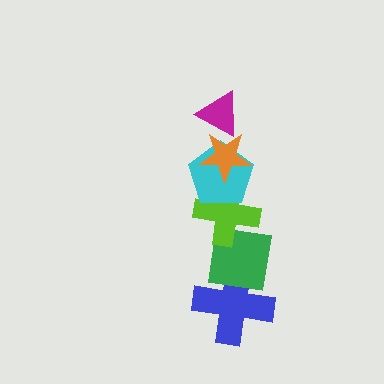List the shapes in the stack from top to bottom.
From top to bottom: the magenta triangle, the orange star, the cyan pentagon, the lime cross, the green square, the blue cross.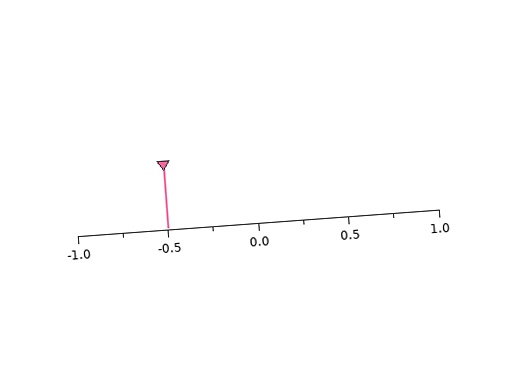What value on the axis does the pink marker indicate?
The marker indicates approximately -0.5.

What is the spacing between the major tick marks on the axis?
The major ticks are spaced 0.5 apart.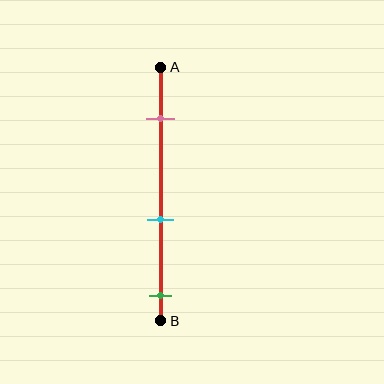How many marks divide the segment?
There are 3 marks dividing the segment.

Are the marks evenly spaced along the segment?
Yes, the marks are approximately evenly spaced.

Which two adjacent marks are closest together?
The cyan and green marks are the closest adjacent pair.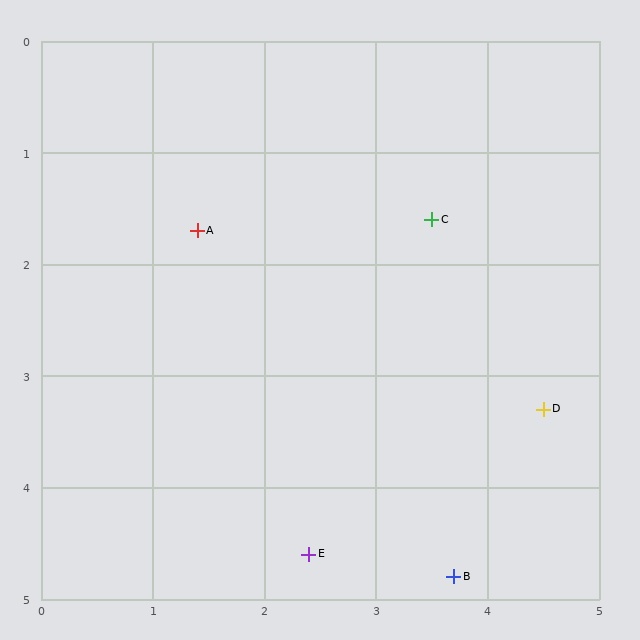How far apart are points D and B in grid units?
Points D and B are about 1.7 grid units apart.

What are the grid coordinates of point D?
Point D is at approximately (4.5, 3.3).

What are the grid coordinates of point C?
Point C is at approximately (3.5, 1.6).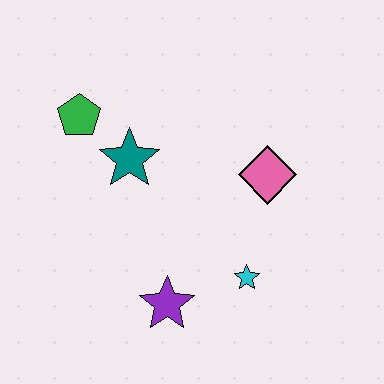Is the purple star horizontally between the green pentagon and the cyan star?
Yes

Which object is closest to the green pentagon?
The teal star is closest to the green pentagon.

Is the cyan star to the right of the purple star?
Yes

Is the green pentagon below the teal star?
No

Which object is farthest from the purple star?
The green pentagon is farthest from the purple star.